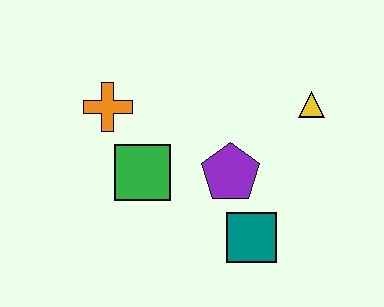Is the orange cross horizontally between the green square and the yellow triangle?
No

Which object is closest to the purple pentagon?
The teal square is closest to the purple pentagon.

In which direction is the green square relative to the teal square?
The green square is to the left of the teal square.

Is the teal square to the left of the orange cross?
No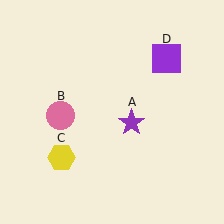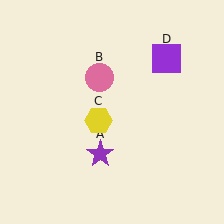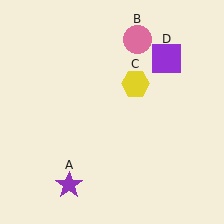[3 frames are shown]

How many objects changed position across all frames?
3 objects changed position: purple star (object A), pink circle (object B), yellow hexagon (object C).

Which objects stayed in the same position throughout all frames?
Purple square (object D) remained stationary.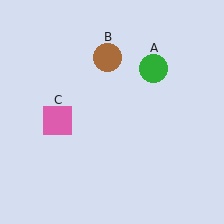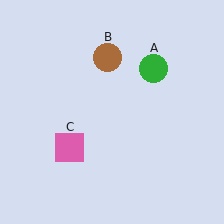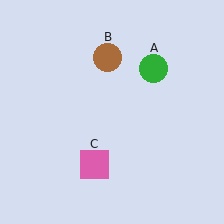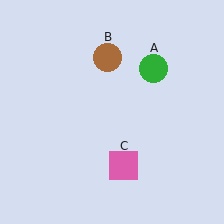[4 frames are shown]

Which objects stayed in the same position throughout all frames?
Green circle (object A) and brown circle (object B) remained stationary.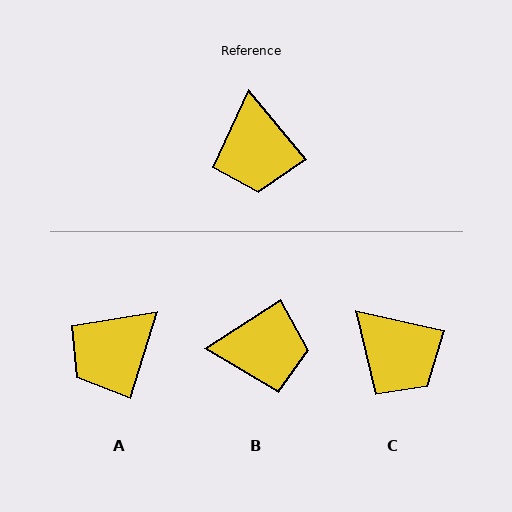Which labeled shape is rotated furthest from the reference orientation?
B, about 83 degrees away.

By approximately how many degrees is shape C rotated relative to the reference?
Approximately 38 degrees counter-clockwise.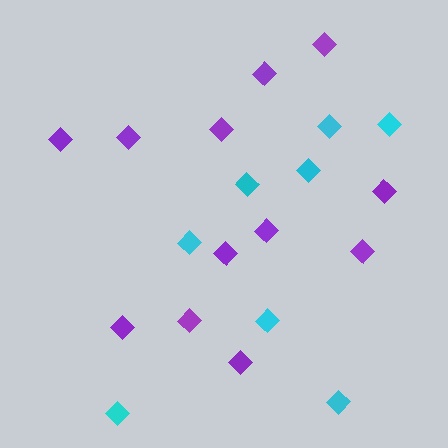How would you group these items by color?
There are 2 groups: one group of cyan diamonds (8) and one group of purple diamonds (12).